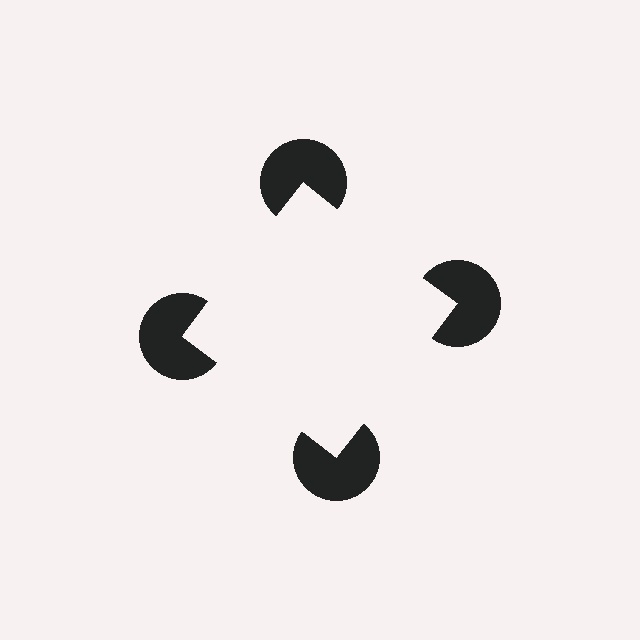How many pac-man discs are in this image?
There are 4 — one at each vertex of the illusory square.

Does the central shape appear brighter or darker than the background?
It typically appears slightly brighter than the background, even though no actual brightness change is drawn.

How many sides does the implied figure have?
4 sides.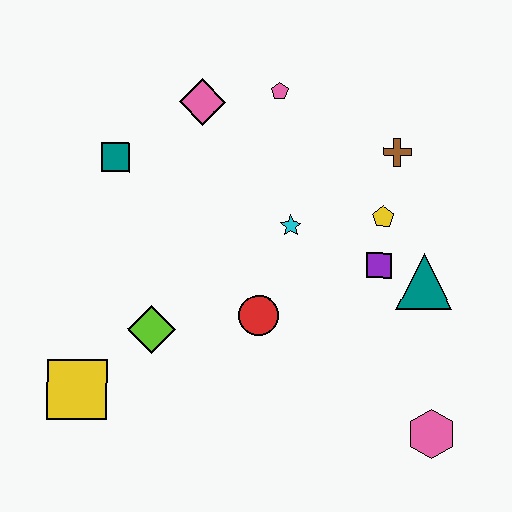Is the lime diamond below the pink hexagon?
No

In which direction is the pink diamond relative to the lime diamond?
The pink diamond is above the lime diamond.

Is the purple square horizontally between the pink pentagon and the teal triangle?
Yes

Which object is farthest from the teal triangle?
The yellow square is farthest from the teal triangle.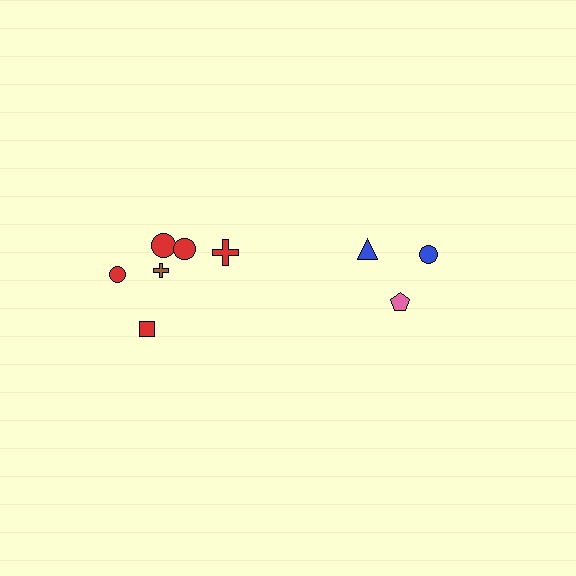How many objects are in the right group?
There are 3 objects.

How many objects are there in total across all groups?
There are 9 objects.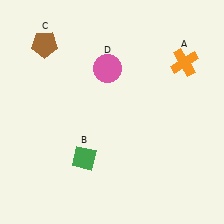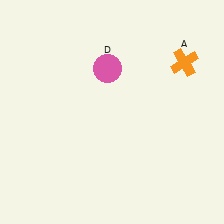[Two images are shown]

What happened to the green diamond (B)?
The green diamond (B) was removed in Image 2. It was in the bottom-left area of Image 1.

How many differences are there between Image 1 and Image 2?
There are 2 differences between the two images.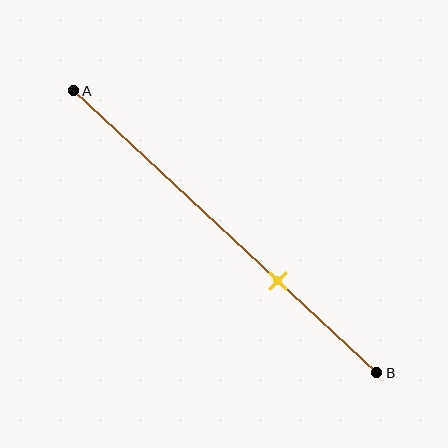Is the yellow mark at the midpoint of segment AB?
No, the mark is at about 65% from A, not at the 50% midpoint.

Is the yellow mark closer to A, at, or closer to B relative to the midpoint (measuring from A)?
The yellow mark is closer to point B than the midpoint of segment AB.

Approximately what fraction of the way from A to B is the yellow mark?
The yellow mark is approximately 65% of the way from A to B.